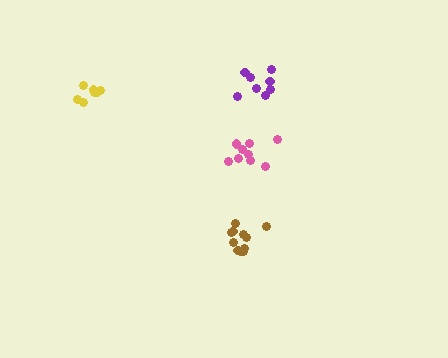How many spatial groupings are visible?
There are 4 spatial groupings.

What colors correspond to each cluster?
The clusters are colored: yellow, purple, pink, brown.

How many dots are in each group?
Group 1: 7 dots, Group 2: 8 dots, Group 3: 9 dots, Group 4: 11 dots (35 total).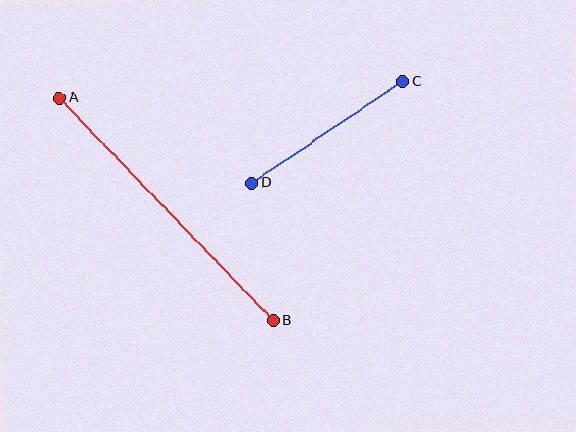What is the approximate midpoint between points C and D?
The midpoint is at approximately (328, 132) pixels.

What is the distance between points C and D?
The distance is approximately 182 pixels.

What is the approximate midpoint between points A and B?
The midpoint is at approximately (166, 209) pixels.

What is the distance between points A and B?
The distance is approximately 309 pixels.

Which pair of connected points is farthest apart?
Points A and B are farthest apart.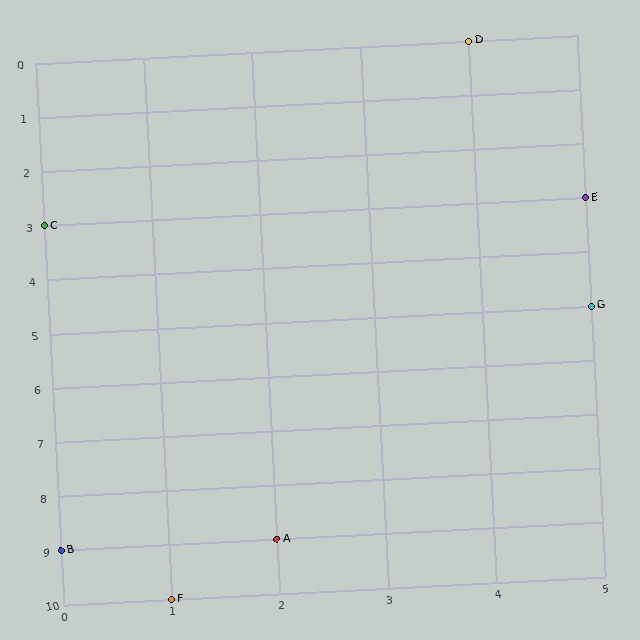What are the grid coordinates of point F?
Point F is at grid coordinates (1, 10).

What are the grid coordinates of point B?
Point B is at grid coordinates (0, 9).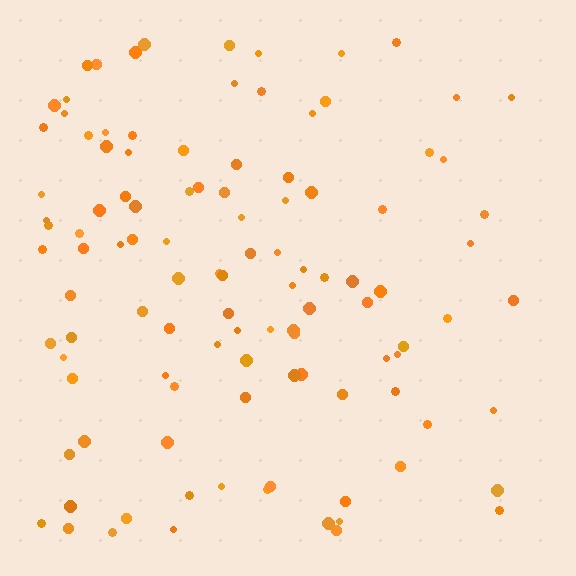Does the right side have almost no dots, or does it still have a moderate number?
Still a moderate number, just noticeably fewer than the left.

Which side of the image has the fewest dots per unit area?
The right.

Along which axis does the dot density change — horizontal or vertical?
Horizontal.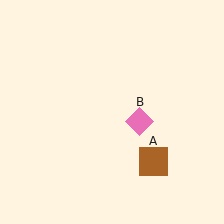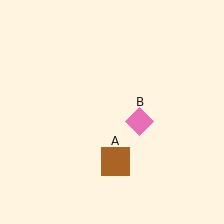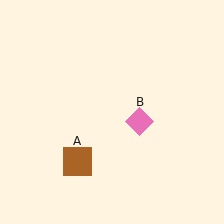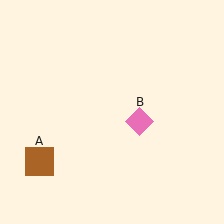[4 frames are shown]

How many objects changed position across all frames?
1 object changed position: brown square (object A).